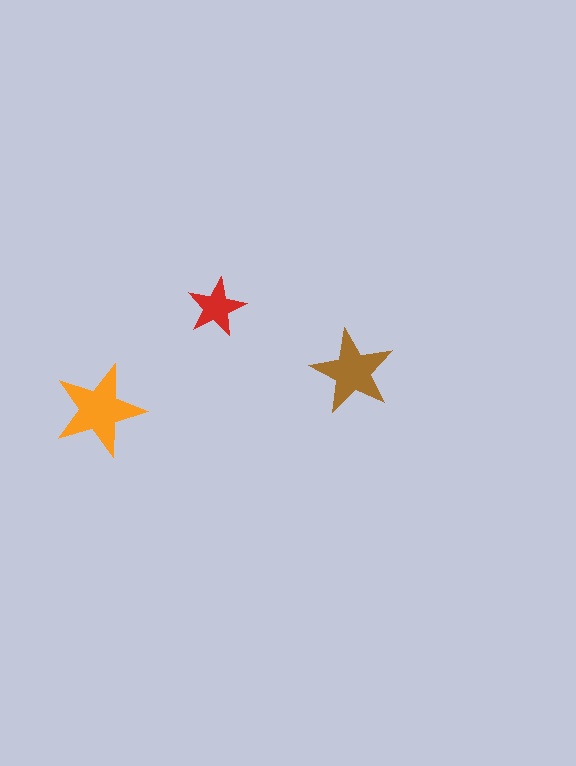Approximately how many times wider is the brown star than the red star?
About 1.5 times wider.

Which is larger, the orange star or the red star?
The orange one.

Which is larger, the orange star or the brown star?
The orange one.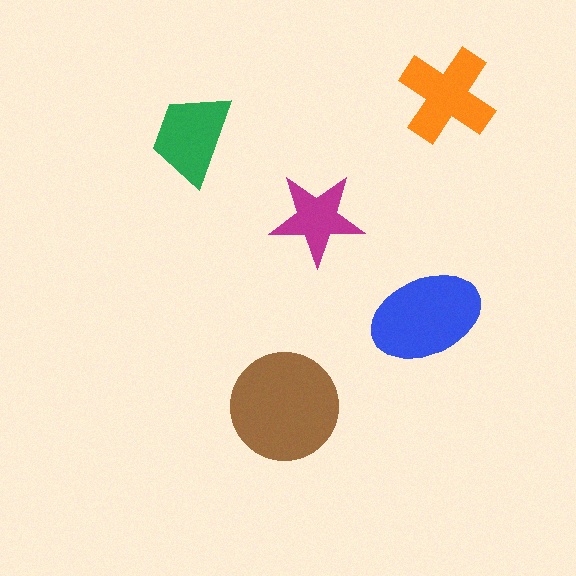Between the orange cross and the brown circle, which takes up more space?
The brown circle.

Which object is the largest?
The brown circle.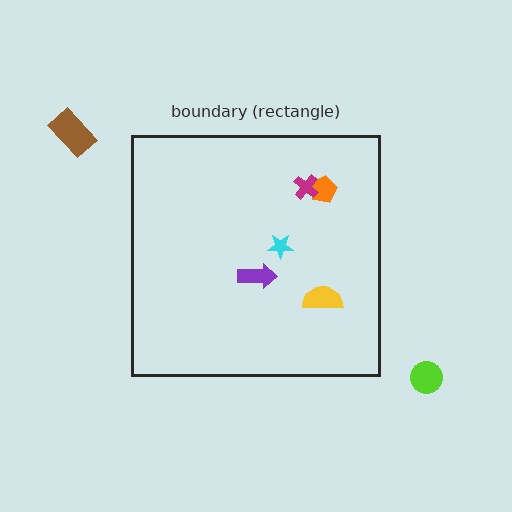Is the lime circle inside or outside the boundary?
Outside.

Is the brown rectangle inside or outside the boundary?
Outside.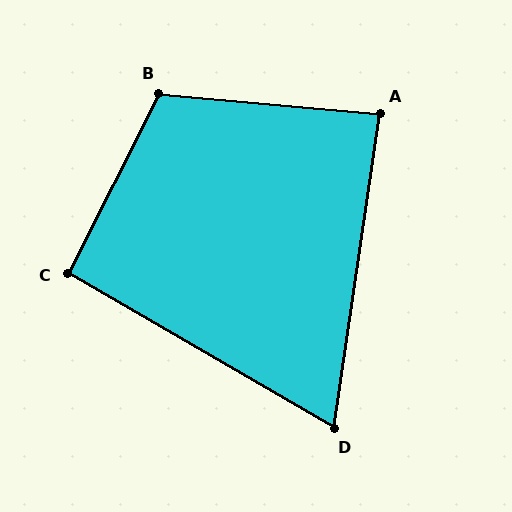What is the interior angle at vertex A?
Approximately 87 degrees (approximately right).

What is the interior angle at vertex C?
Approximately 93 degrees (approximately right).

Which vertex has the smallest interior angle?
D, at approximately 68 degrees.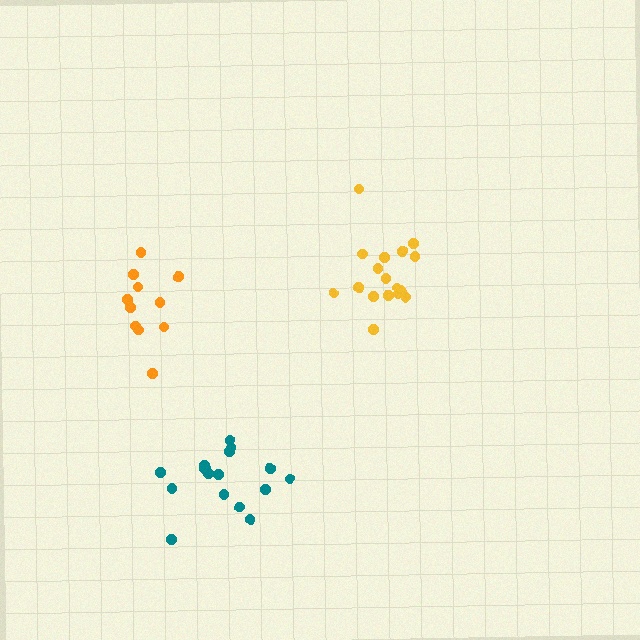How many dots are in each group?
Group 1: 17 dots, Group 2: 11 dots, Group 3: 16 dots (44 total).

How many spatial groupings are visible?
There are 3 spatial groupings.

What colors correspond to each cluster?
The clusters are colored: yellow, orange, teal.